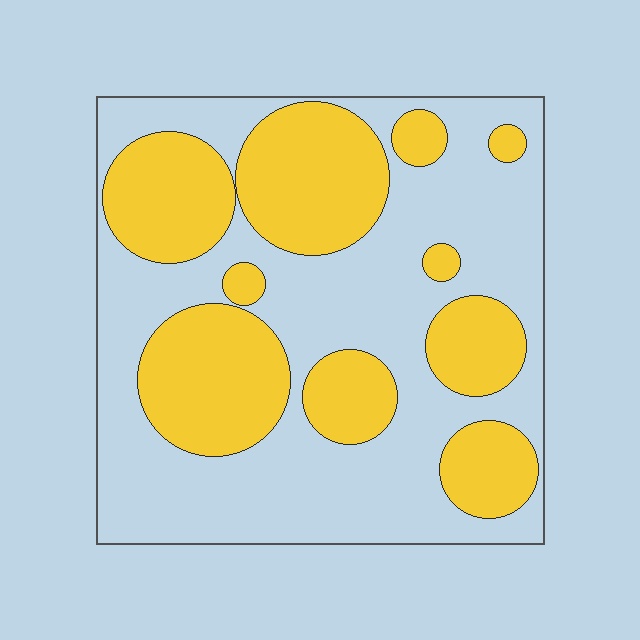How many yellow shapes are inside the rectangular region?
10.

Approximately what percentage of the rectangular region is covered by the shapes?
Approximately 40%.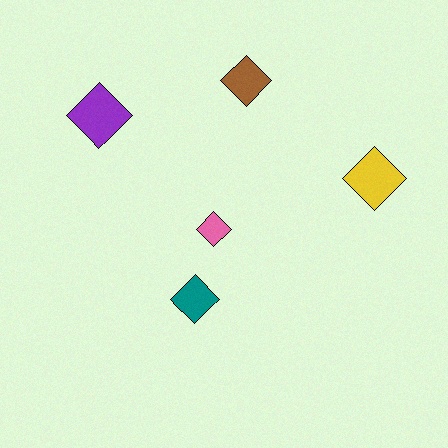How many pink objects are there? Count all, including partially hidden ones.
There is 1 pink object.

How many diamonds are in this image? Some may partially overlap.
There are 5 diamonds.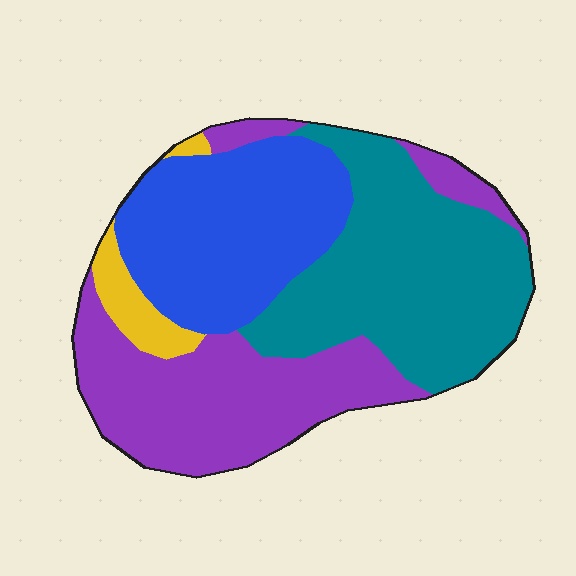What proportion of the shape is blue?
Blue covers 28% of the shape.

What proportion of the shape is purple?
Purple covers around 30% of the shape.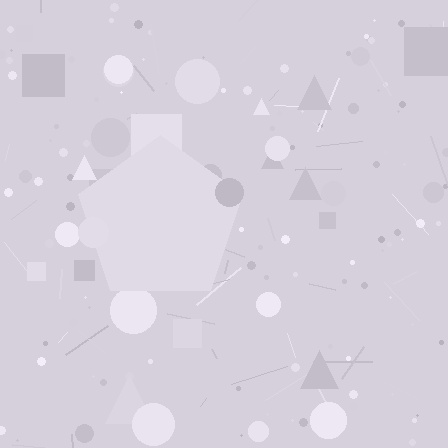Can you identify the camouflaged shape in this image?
The camouflaged shape is a pentagon.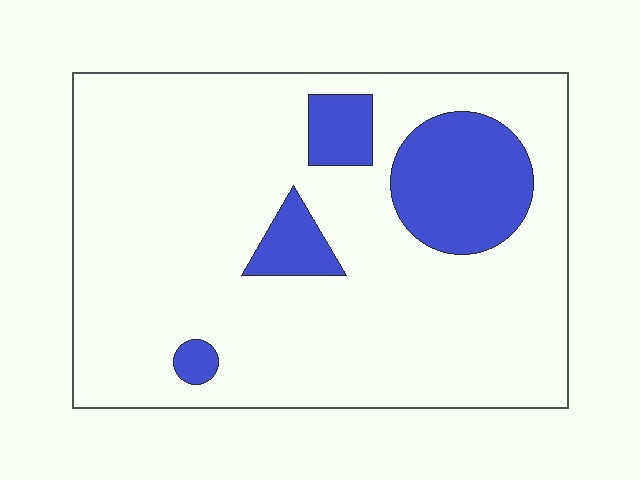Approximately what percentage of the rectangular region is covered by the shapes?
Approximately 15%.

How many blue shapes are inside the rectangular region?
4.